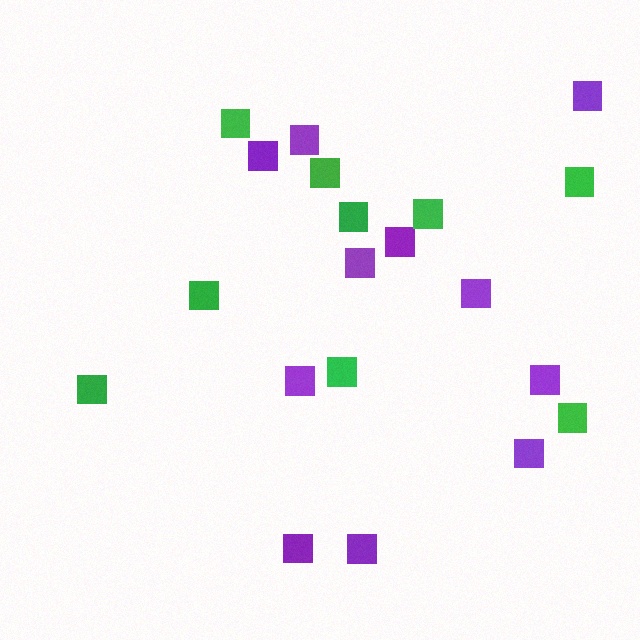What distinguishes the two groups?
There are 2 groups: one group of purple squares (11) and one group of green squares (9).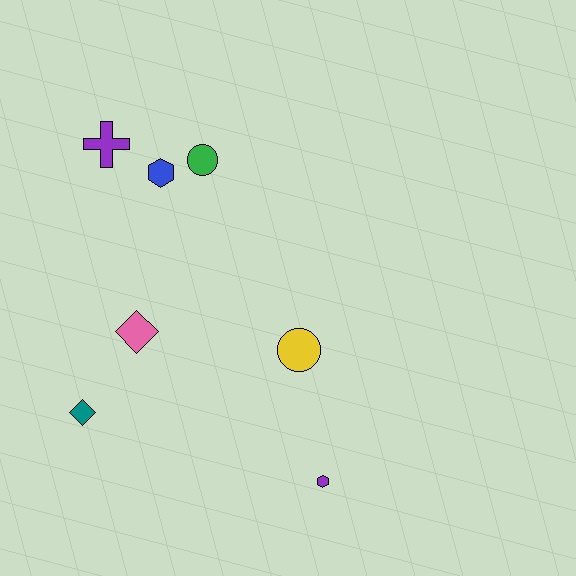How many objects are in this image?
There are 7 objects.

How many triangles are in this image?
There are no triangles.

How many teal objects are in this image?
There is 1 teal object.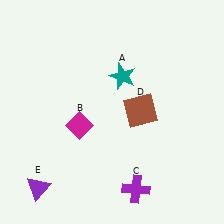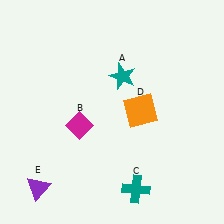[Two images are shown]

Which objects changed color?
C changed from purple to teal. D changed from brown to orange.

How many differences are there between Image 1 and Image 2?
There are 2 differences between the two images.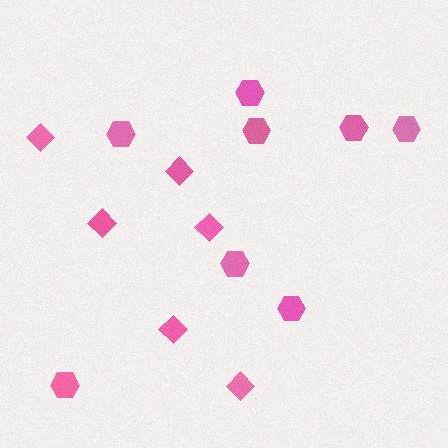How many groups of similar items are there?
There are 2 groups: one group of diamonds (6) and one group of hexagons (8).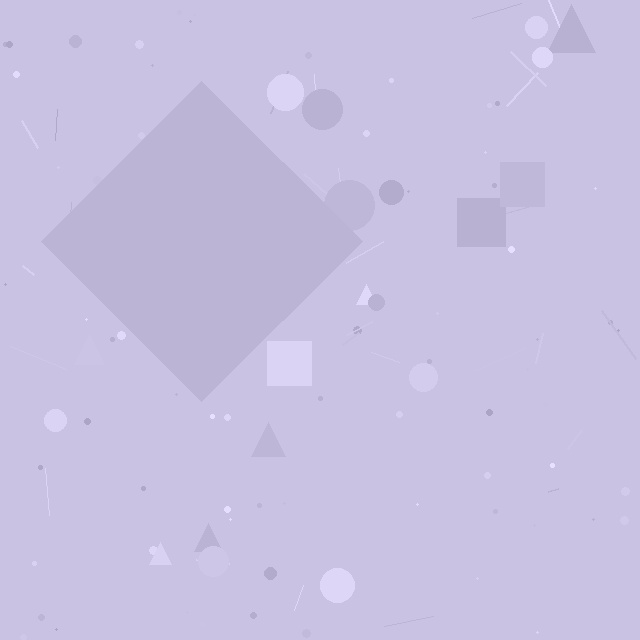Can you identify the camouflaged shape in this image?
The camouflaged shape is a diamond.